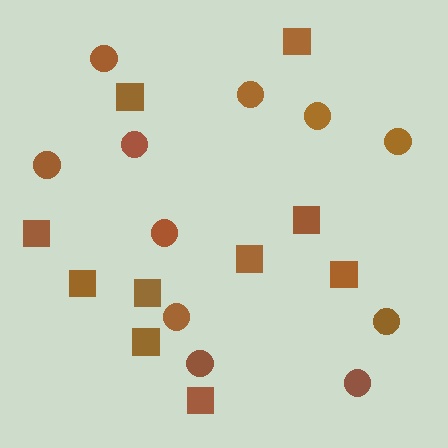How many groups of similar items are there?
There are 2 groups: one group of circles (11) and one group of squares (10).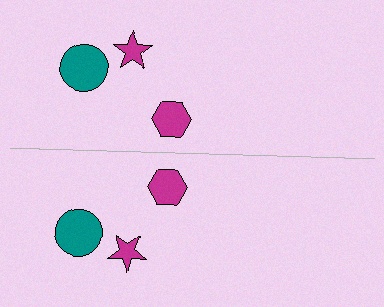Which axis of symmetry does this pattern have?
The pattern has a horizontal axis of symmetry running through the center of the image.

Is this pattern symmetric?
Yes, this pattern has bilateral (reflection) symmetry.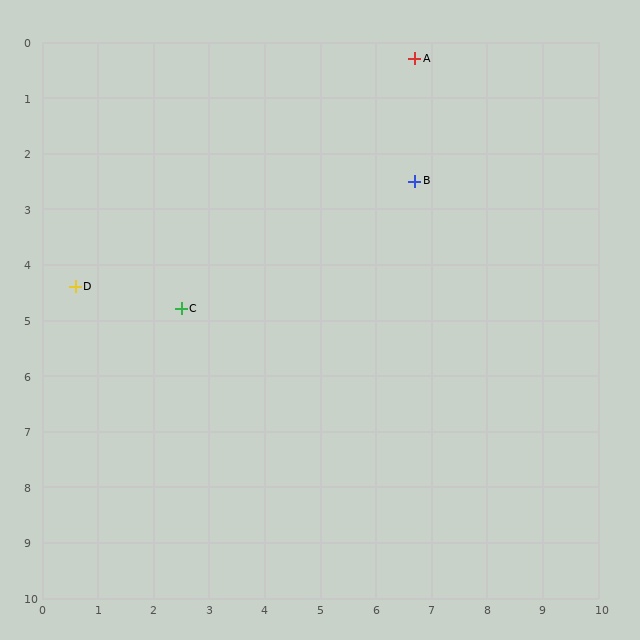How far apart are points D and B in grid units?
Points D and B are about 6.4 grid units apart.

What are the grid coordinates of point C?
Point C is at approximately (2.5, 4.8).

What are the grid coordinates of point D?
Point D is at approximately (0.6, 4.4).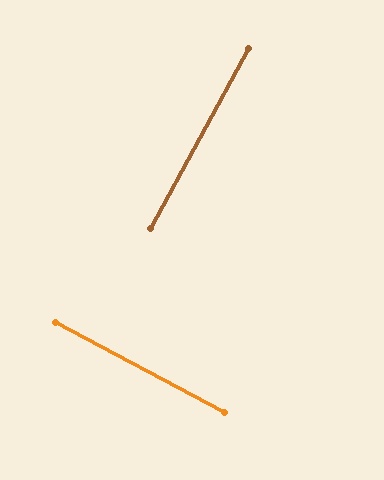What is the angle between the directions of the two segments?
Approximately 90 degrees.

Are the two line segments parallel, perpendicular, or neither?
Perpendicular — they meet at approximately 90°.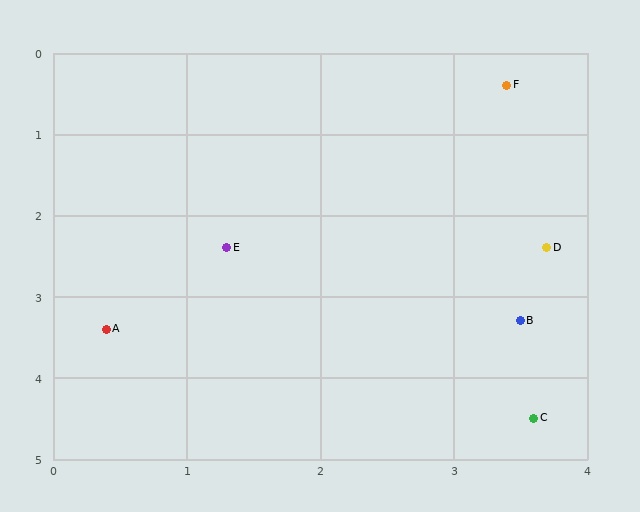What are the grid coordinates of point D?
Point D is at approximately (3.7, 2.4).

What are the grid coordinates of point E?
Point E is at approximately (1.3, 2.4).